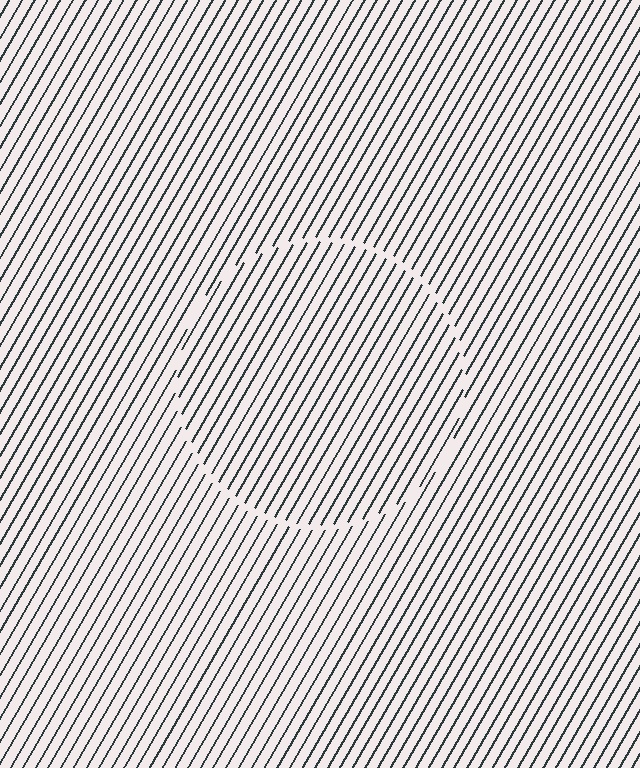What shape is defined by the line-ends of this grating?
An illusory circle. The interior of the shape contains the same grating, shifted by half a period — the contour is defined by the phase discontinuity where line-ends from the inner and outer gratings abut.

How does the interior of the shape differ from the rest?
The interior of the shape contains the same grating, shifted by half a period — the contour is defined by the phase discontinuity where line-ends from the inner and outer gratings abut.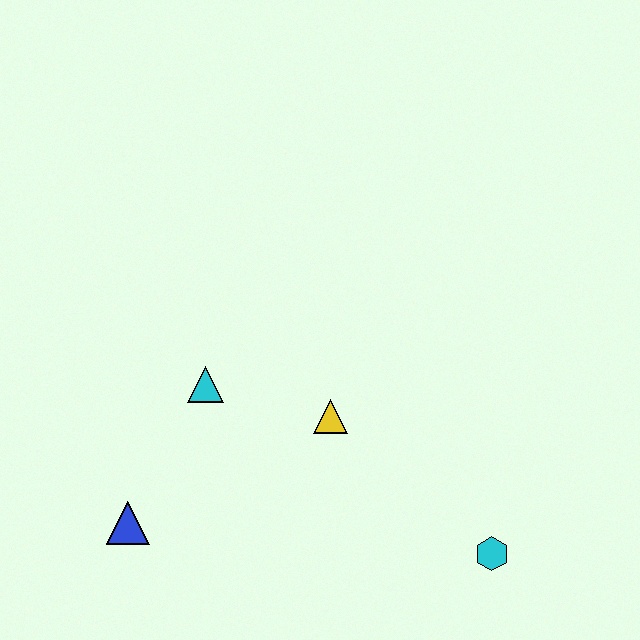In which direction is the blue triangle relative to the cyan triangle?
The blue triangle is below the cyan triangle.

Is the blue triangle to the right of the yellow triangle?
No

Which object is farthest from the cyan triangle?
The cyan hexagon is farthest from the cyan triangle.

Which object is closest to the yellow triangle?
The cyan triangle is closest to the yellow triangle.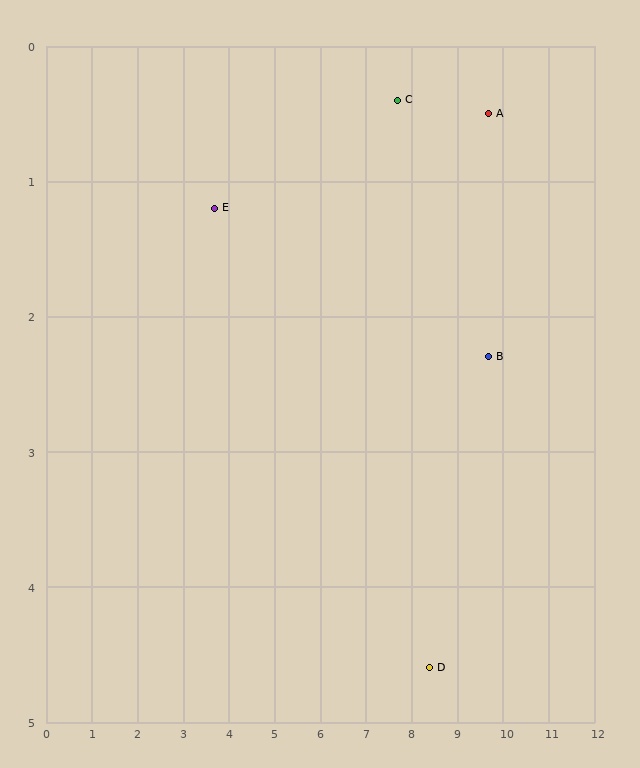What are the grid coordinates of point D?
Point D is at approximately (8.4, 4.6).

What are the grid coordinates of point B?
Point B is at approximately (9.7, 2.3).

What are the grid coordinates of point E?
Point E is at approximately (3.7, 1.2).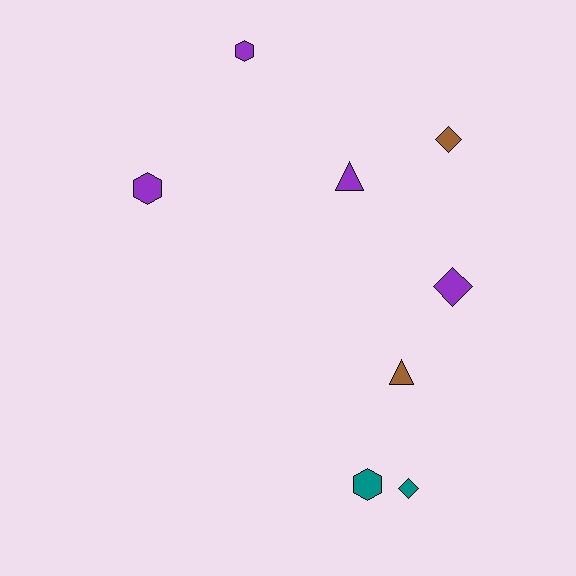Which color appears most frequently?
Purple, with 4 objects.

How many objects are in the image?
There are 8 objects.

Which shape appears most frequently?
Diamond, with 3 objects.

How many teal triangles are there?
There are no teal triangles.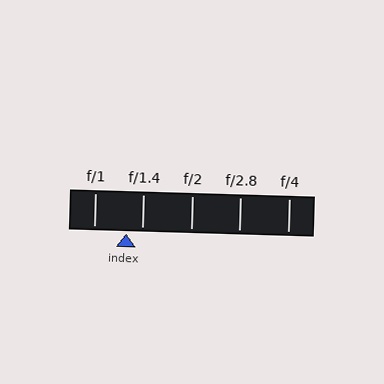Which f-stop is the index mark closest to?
The index mark is closest to f/1.4.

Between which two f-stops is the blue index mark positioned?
The index mark is between f/1 and f/1.4.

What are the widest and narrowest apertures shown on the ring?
The widest aperture shown is f/1 and the narrowest is f/4.